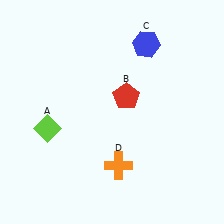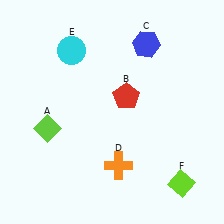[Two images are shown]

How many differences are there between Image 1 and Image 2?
There are 2 differences between the two images.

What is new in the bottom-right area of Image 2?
A lime diamond (F) was added in the bottom-right area of Image 2.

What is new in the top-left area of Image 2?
A cyan circle (E) was added in the top-left area of Image 2.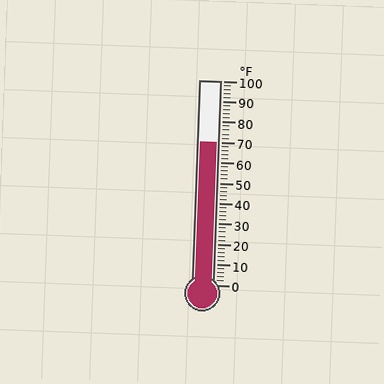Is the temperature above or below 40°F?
The temperature is above 40°F.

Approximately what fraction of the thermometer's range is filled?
The thermometer is filled to approximately 70% of its range.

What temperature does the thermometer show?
The thermometer shows approximately 70°F.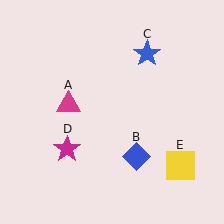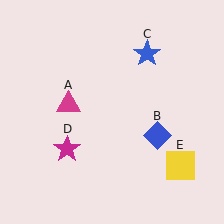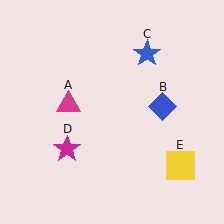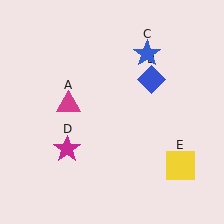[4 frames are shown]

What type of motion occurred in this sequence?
The blue diamond (object B) rotated counterclockwise around the center of the scene.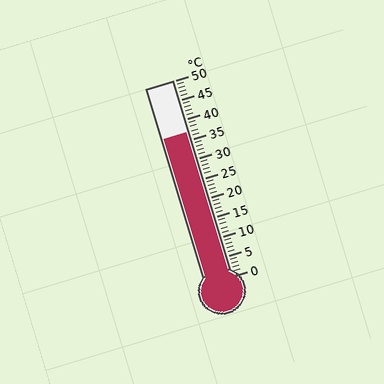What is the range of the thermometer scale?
The thermometer scale ranges from 0°C to 50°C.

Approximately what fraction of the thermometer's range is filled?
The thermometer is filled to approximately 75% of its range.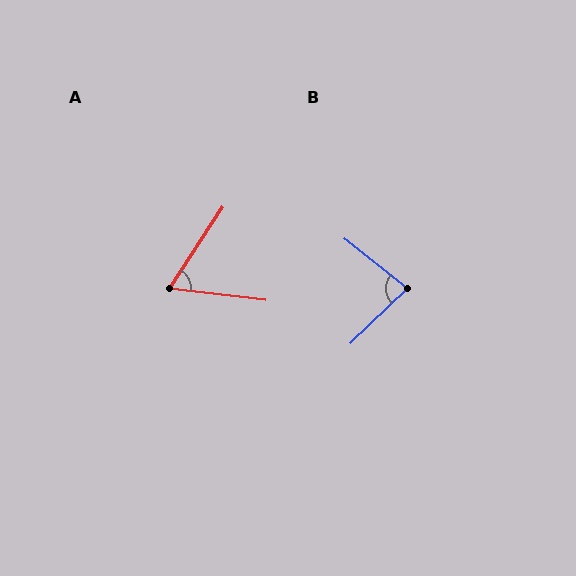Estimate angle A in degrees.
Approximately 64 degrees.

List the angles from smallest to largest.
A (64°), B (82°).